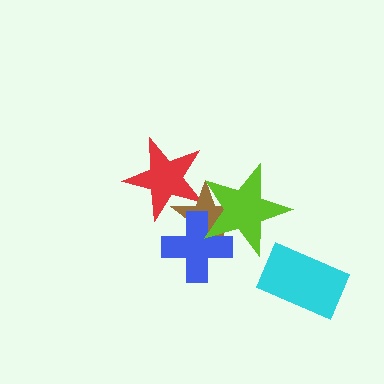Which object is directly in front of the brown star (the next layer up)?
The blue cross is directly in front of the brown star.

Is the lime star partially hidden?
No, no other shape covers it.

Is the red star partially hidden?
Yes, it is partially covered by another shape.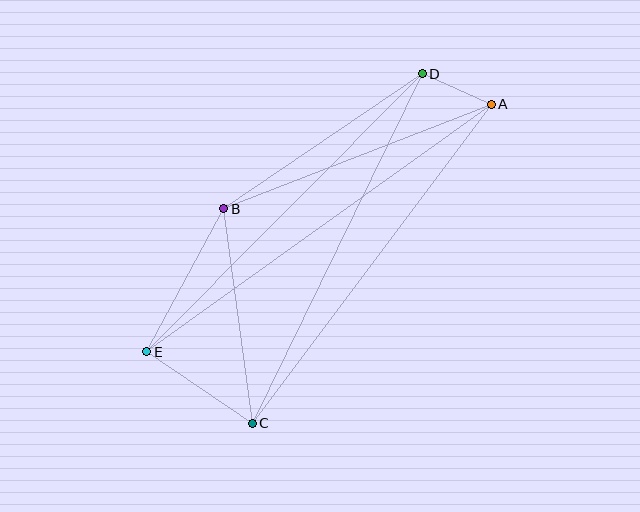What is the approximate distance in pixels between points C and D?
The distance between C and D is approximately 389 pixels.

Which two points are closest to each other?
Points A and D are closest to each other.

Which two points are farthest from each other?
Points A and E are farthest from each other.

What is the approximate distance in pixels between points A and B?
The distance between A and B is approximately 287 pixels.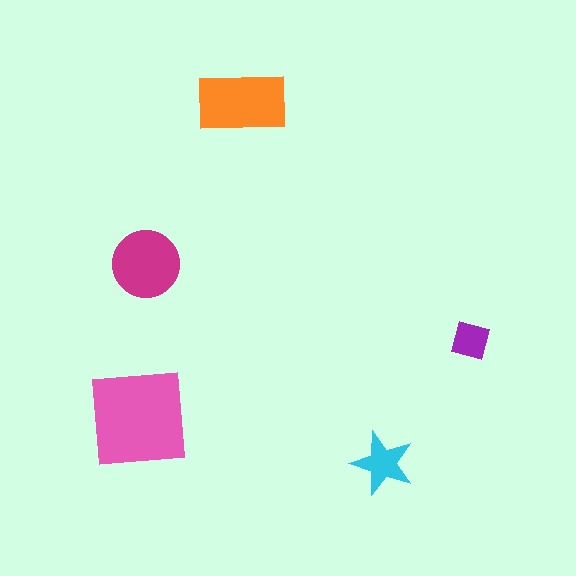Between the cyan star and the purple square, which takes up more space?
The cyan star.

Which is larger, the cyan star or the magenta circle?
The magenta circle.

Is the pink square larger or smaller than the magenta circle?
Larger.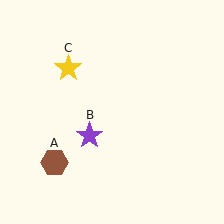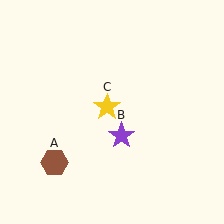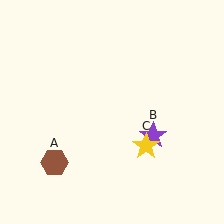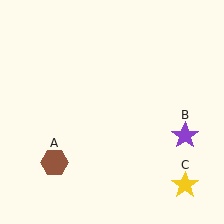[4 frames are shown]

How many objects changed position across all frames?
2 objects changed position: purple star (object B), yellow star (object C).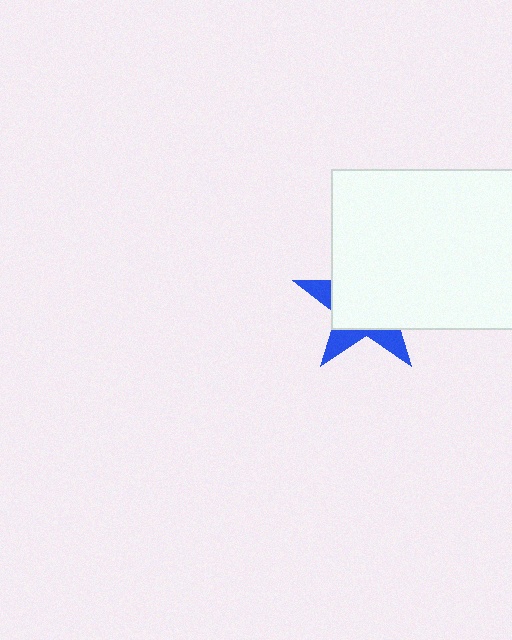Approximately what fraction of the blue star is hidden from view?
Roughly 69% of the blue star is hidden behind the white rectangle.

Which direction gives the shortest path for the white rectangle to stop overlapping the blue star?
Moving toward the upper-right gives the shortest separation.